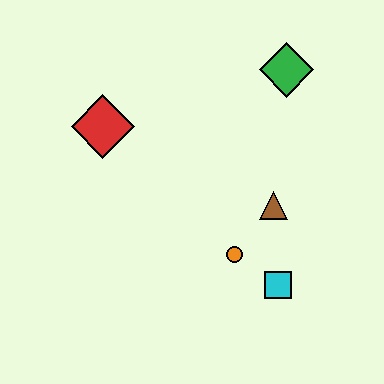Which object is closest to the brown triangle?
The orange circle is closest to the brown triangle.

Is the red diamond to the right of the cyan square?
No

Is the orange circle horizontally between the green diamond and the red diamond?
Yes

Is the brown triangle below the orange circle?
No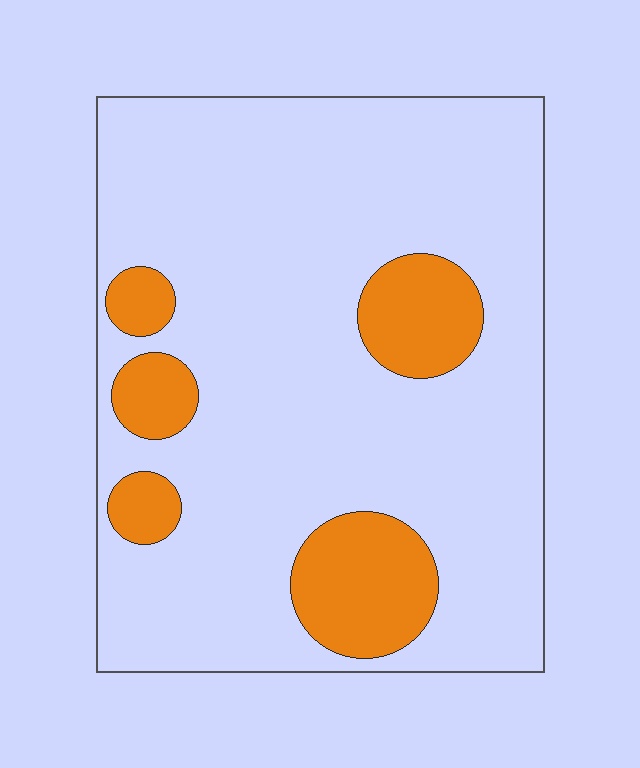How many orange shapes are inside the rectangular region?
5.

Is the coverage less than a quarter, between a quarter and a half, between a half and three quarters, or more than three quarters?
Less than a quarter.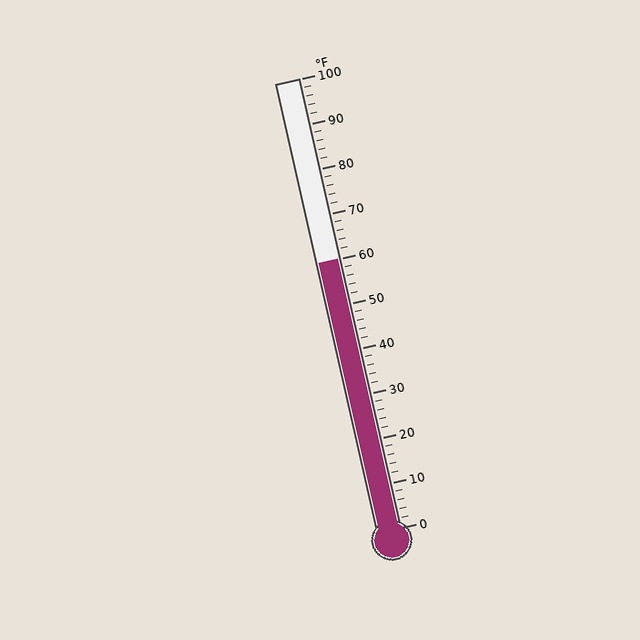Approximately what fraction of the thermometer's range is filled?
The thermometer is filled to approximately 60% of its range.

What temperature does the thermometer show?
The thermometer shows approximately 60°F.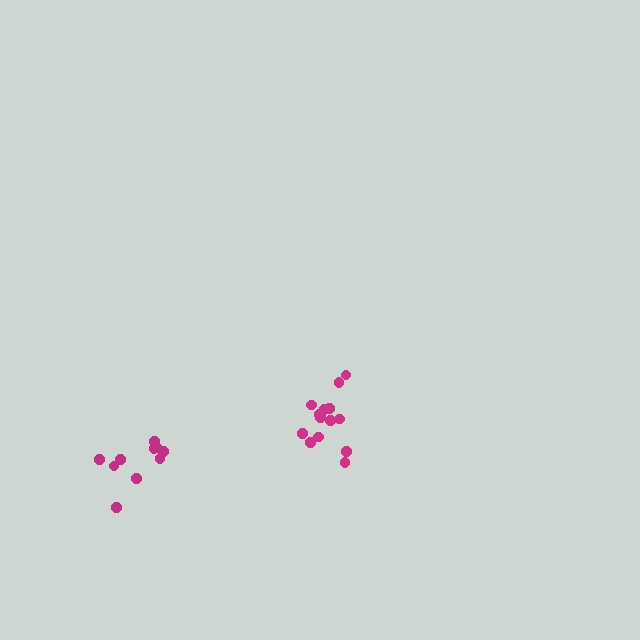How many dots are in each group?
Group 1: 14 dots, Group 2: 10 dots (24 total).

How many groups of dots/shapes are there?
There are 2 groups.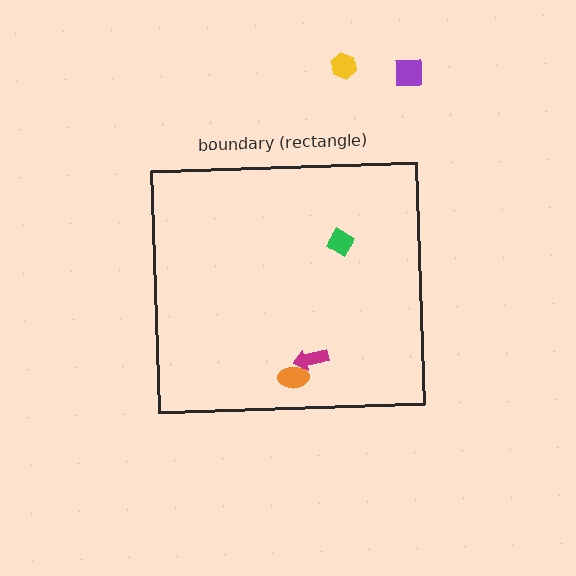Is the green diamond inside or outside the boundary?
Inside.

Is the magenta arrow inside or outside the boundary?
Inside.